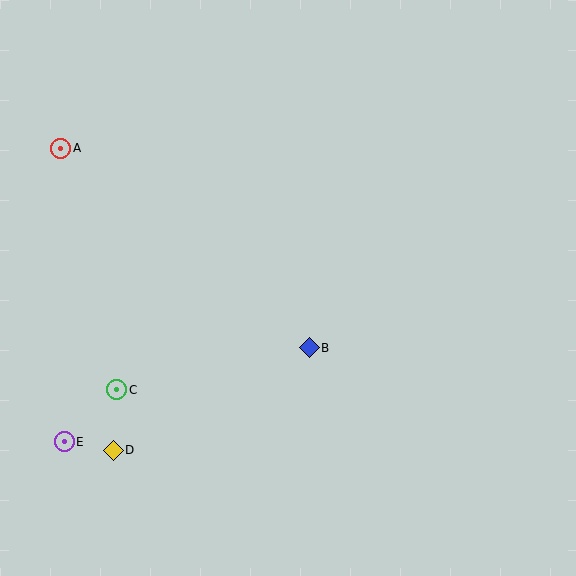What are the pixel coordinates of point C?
Point C is at (117, 390).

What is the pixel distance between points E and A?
The distance between E and A is 294 pixels.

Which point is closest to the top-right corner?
Point B is closest to the top-right corner.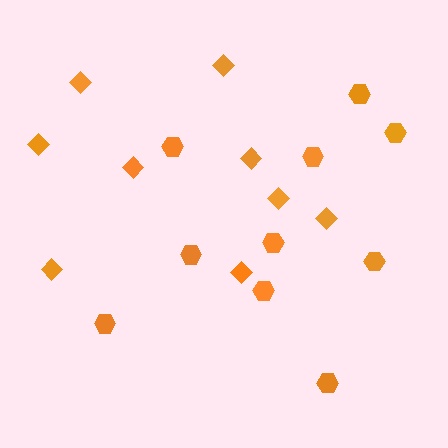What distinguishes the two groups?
There are 2 groups: one group of hexagons (10) and one group of diamonds (9).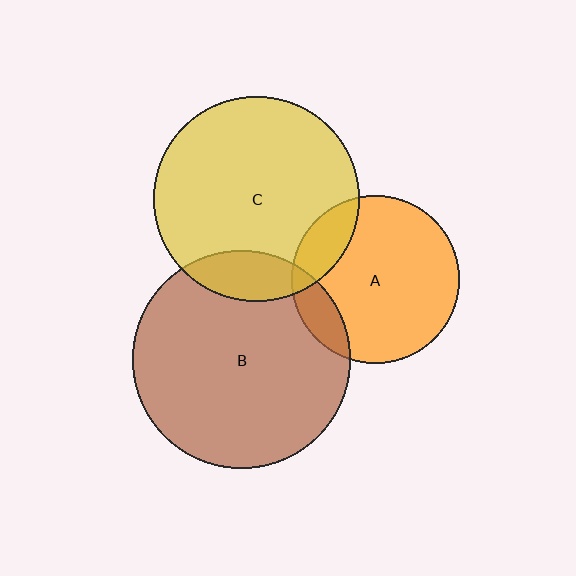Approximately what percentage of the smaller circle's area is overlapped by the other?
Approximately 15%.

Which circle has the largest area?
Circle B (brown).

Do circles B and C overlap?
Yes.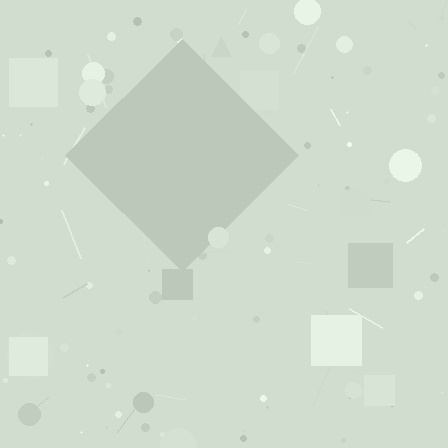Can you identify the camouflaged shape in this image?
The camouflaged shape is a diamond.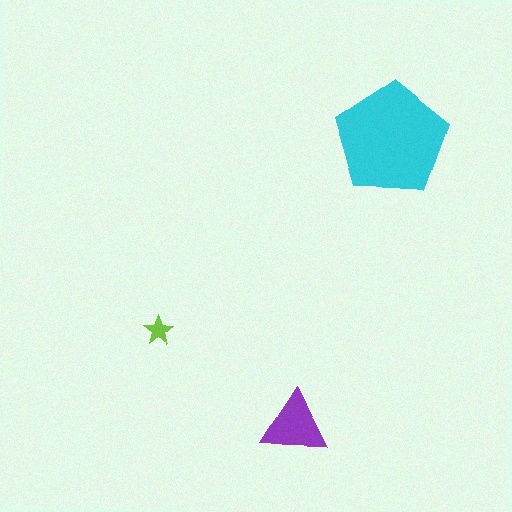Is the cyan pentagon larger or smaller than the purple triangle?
Larger.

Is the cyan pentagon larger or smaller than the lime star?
Larger.